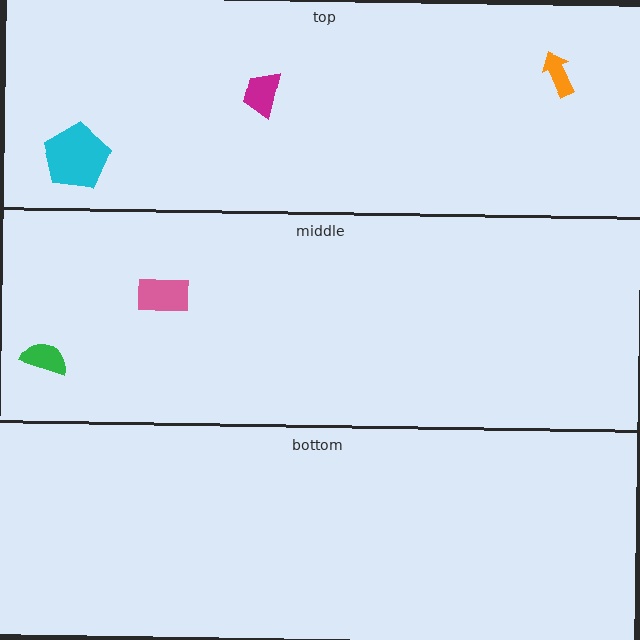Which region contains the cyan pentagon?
The top region.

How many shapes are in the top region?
3.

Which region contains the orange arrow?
The top region.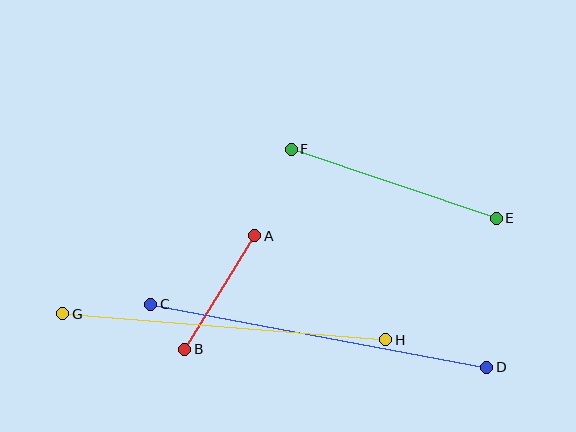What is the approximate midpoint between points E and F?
The midpoint is at approximately (394, 184) pixels.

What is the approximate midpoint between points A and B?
The midpoint is at approximately (220, 293) pixels.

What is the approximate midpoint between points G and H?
The midpoint is at approximately (224, 327) pixels.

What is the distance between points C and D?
The distance is approximately 342 pixels.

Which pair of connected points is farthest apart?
Points C and D are farthest apart.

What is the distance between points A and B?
The distance is approximately 133 pixels.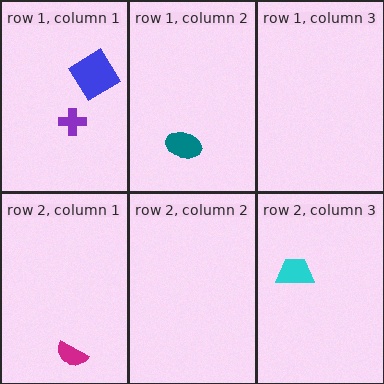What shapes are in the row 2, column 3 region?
The cyan trapezoid.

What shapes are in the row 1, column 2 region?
The teal ellipse.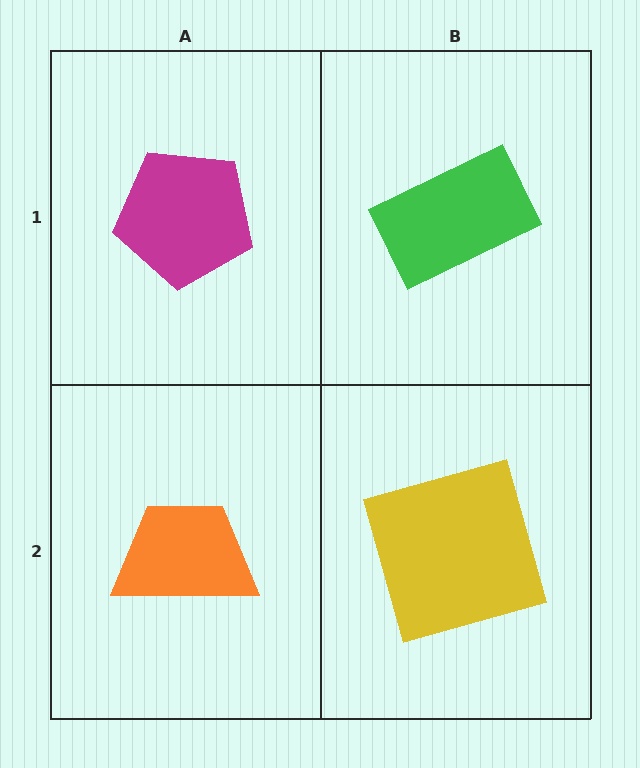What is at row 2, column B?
A yellow square.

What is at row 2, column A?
An orange trapezoid.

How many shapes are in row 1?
2 shapes.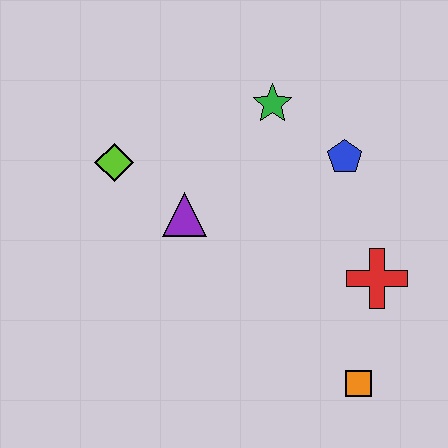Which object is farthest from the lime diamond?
The orange square is farthest from the lime diamond.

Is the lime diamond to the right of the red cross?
No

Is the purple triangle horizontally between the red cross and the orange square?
No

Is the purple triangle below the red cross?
No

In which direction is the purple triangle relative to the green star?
The purple triangle is below the green star.